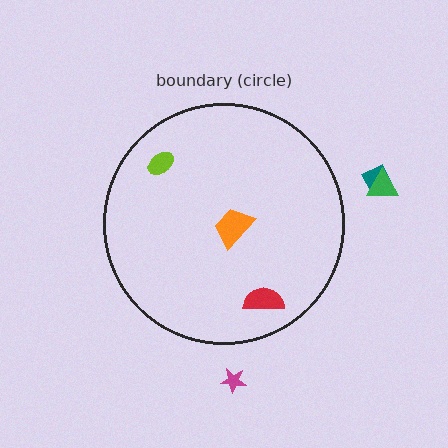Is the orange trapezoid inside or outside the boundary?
Inside.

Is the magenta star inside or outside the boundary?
Outside.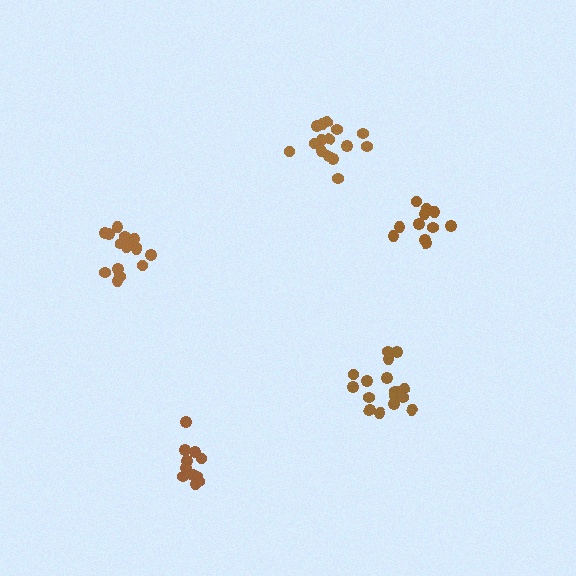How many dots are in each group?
Group 1: 15 dots, Group 2: 14 dots, Group 3: 17 dots, Group 4: 11 dots, Group 5: 11 dots (68 total).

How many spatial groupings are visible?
There are 5 spatial groupings.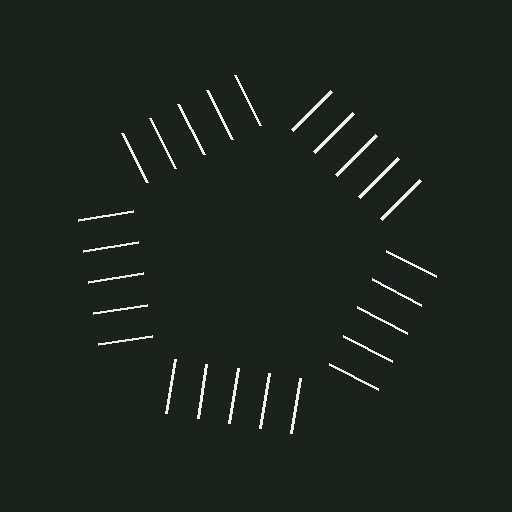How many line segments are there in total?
25 — 5 along each of the 5 edges.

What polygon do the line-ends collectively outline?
An illusory pentagon — the line segments terminate on its edges but no continuous stroke is drawn.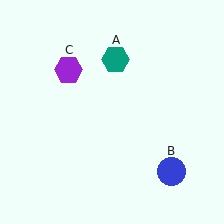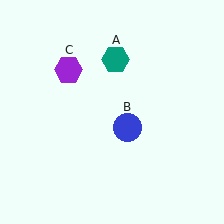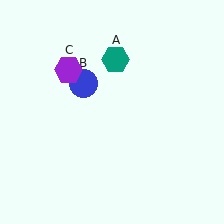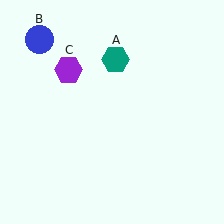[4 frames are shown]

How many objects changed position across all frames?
1 object changed position: blue circle (object B).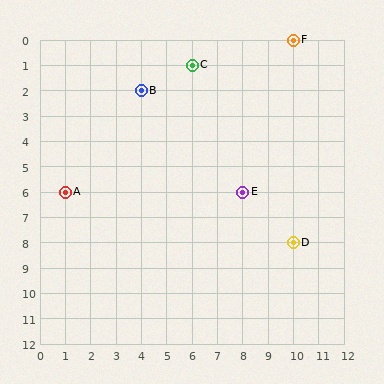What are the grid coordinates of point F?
Point F is at grid coordinates (10, 0).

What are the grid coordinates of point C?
Point C is at grid coordinates (6, 1).